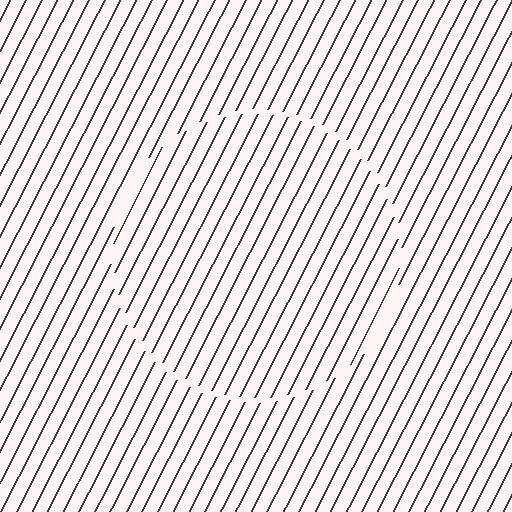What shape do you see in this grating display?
An illusory circle. The interior of the shape contains the same grating, shifted by half a period — the contour is defined by the phase discontinuity where line-ends from the inner and outer gratings abut.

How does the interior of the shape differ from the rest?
The interior of the shape contains the same grating, shifted by half a period — the contour is defined by the phase discontinuity where line-ends from the inner and outer gratings abut.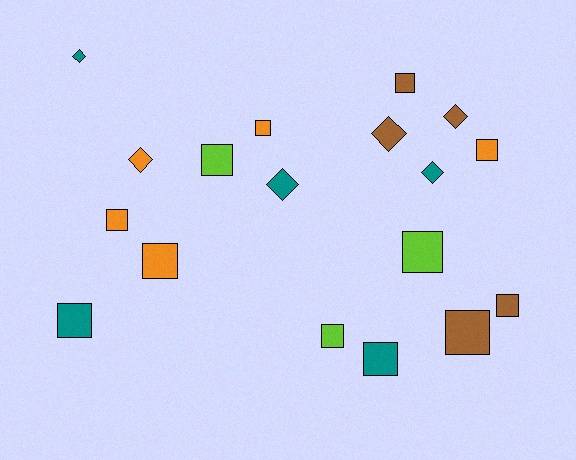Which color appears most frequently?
Orange, with 5 objects.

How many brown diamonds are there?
There are 2 brown diamonds.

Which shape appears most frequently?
Square, with 12 objects.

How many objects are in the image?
There are 18 objects.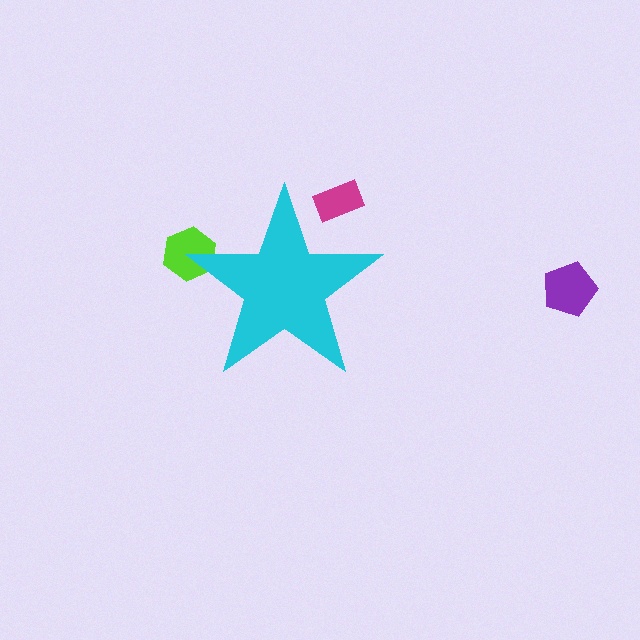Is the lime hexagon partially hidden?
Yes, the lime hexagon is partially hidden behind the cyan star.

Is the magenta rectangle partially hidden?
Yes, the magenta rectangle is partially hidden behind the cyan star.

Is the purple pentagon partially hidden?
No, the purple pentagon is fully visible.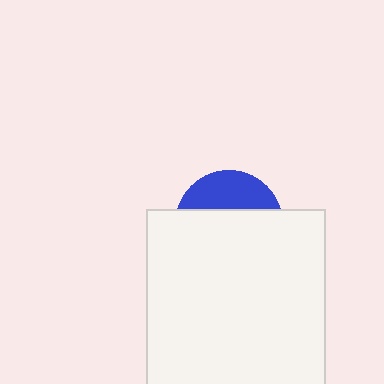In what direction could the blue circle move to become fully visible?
The blue circle could move up. That would shift it out from behind the white square entirely.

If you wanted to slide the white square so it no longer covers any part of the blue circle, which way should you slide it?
Slide it down — that is the most direct way to separate the two shapes.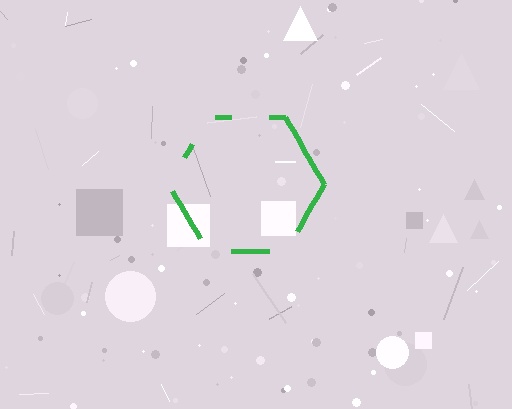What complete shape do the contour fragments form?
The contour fragments form a hexagon.